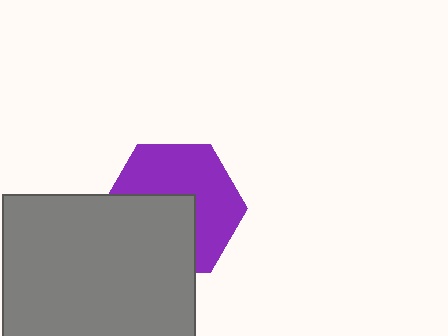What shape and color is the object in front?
The object in front is a gray square.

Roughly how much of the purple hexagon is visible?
About half of it is visible (roughly 56%).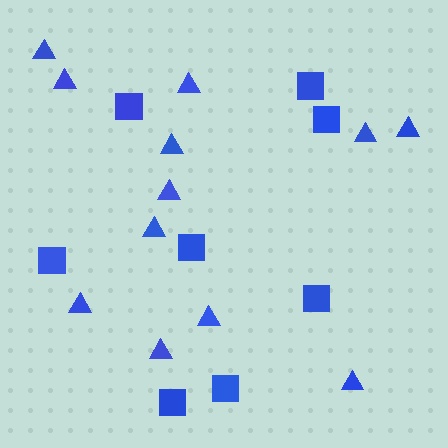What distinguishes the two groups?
There are 2 groups: one group of squares (8) and one group of triangles (12).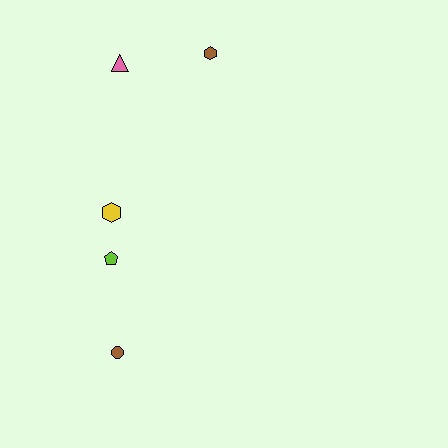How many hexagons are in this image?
There are 2 hexagons.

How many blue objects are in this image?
There are no blue objects.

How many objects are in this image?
There are 5 objects.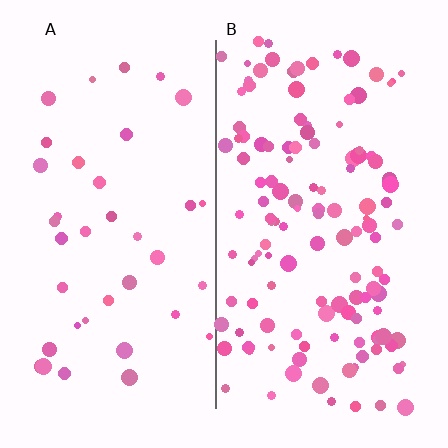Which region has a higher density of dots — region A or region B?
B (the right).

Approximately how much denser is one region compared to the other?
Approximately 3.4× — region B over region A.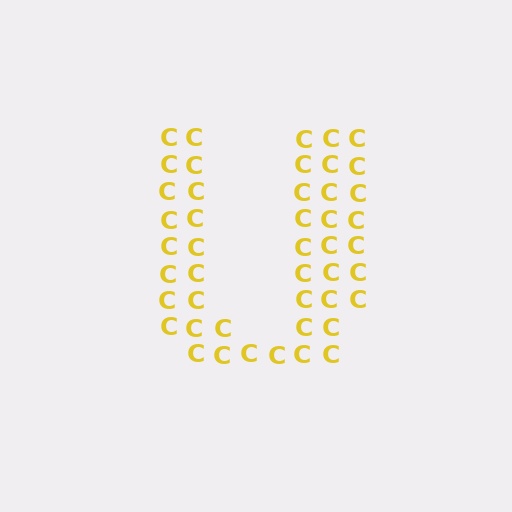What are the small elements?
The small elements are letter C's.